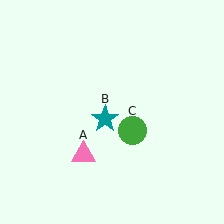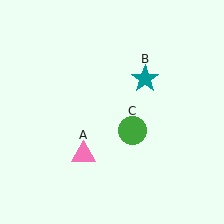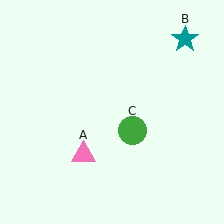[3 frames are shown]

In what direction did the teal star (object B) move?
The teal star (object B) moved up and to the right.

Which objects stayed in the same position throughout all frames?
Pink triangle (object A) and green circle (object C) remained stationary.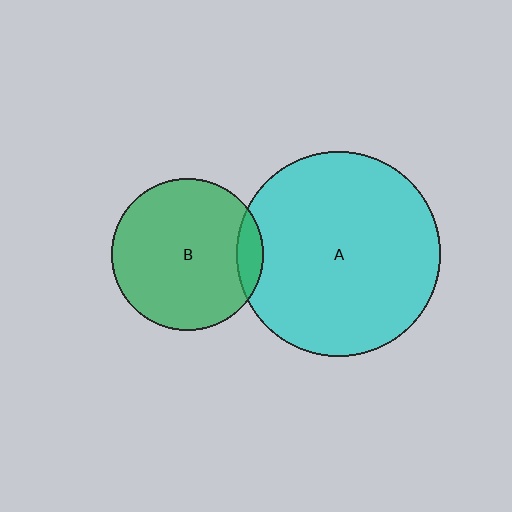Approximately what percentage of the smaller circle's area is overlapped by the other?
Approximately 10%.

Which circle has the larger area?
Circle A (cyan).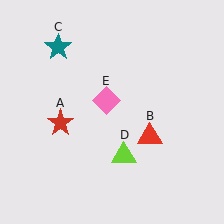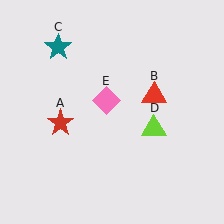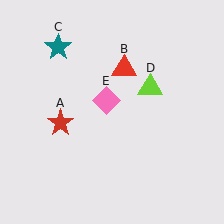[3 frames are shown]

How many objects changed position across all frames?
2 objects changed position: red triangle (object B), lime triangle (object D).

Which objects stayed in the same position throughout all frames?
Red star (object A) and teal star (object C) and pink diamond (object E) remained stationary.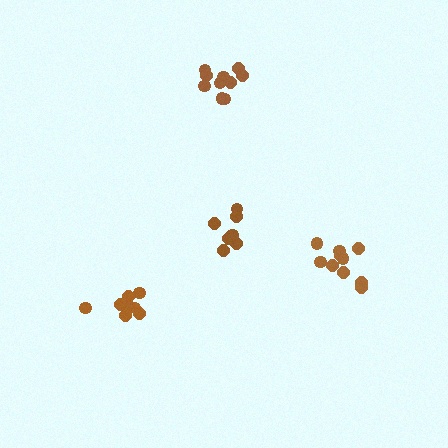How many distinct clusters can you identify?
There are 4 distinct clusters.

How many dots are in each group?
Group 1: 10 dots, Group 2: 7 dots, Group 3: 8 dots, Group 4: 10 dots (35 total).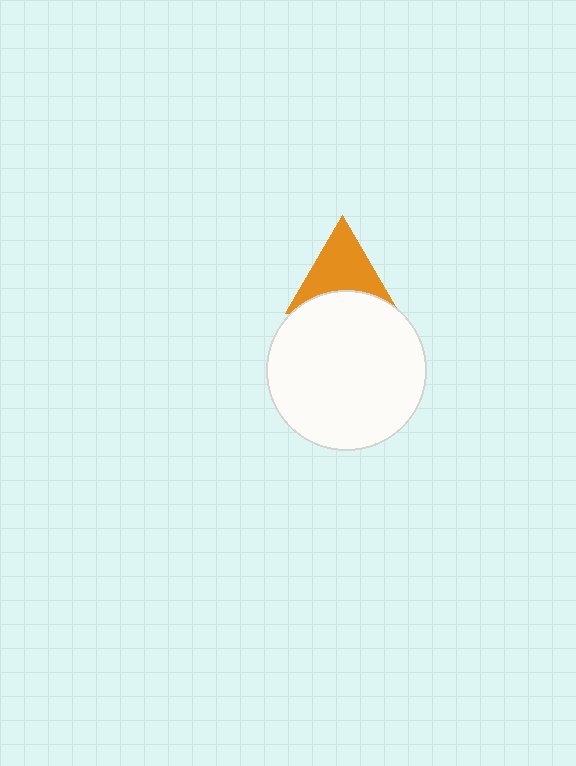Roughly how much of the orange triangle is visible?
Most of it is visible (roughly 68%).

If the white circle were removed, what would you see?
You would see the complete orange triangle.